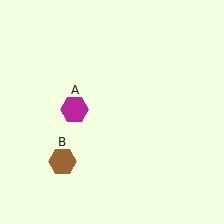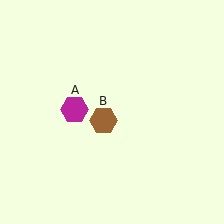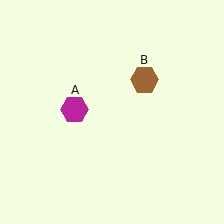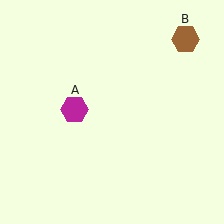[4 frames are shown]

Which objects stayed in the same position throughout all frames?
Magenta hexagon (object A) remained stationary.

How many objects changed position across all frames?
1 object changed position: brown hexagon (object B).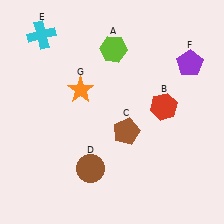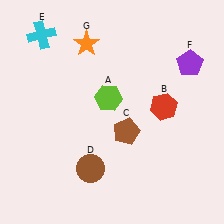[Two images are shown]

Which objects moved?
The objects that moved are: the lime hexagon (A), the orange star (G).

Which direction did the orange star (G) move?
The orange star (G) moved up.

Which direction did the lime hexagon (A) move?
The lime hexagon (A) moved down.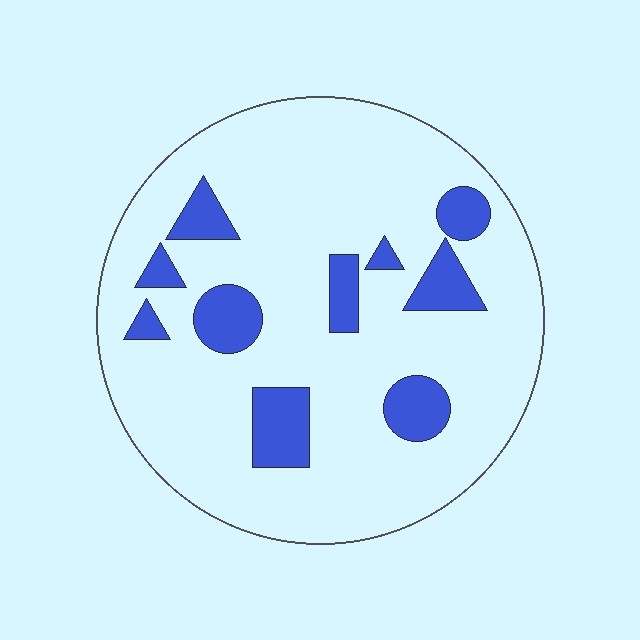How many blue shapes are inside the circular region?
10.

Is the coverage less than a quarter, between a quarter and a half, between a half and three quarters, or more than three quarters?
Less than a quarter.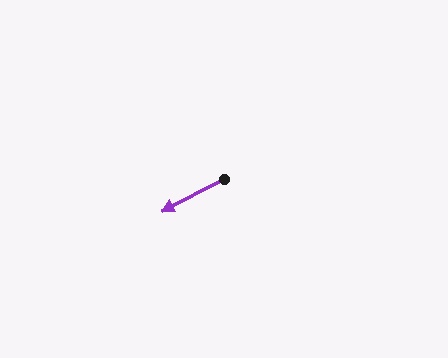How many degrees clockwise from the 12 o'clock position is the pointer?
Approximately 243 degrees.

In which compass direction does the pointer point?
Southwest.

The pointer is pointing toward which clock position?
Roughly 8 o'clock.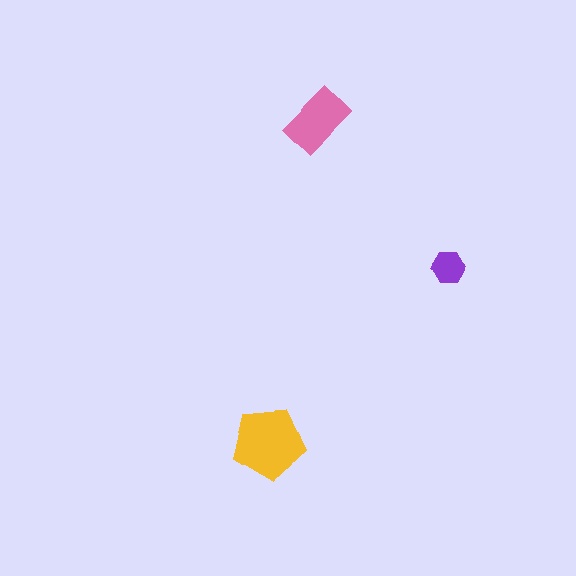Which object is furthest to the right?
The purple hexagon is rightmost.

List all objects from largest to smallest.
The yellow pentagon, the pink rectangle, the purple hexagon.